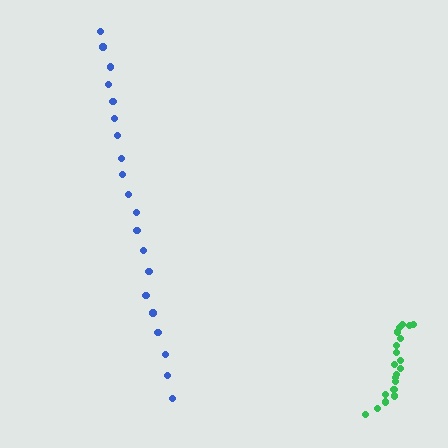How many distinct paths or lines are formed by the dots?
There are 2 distinct paths.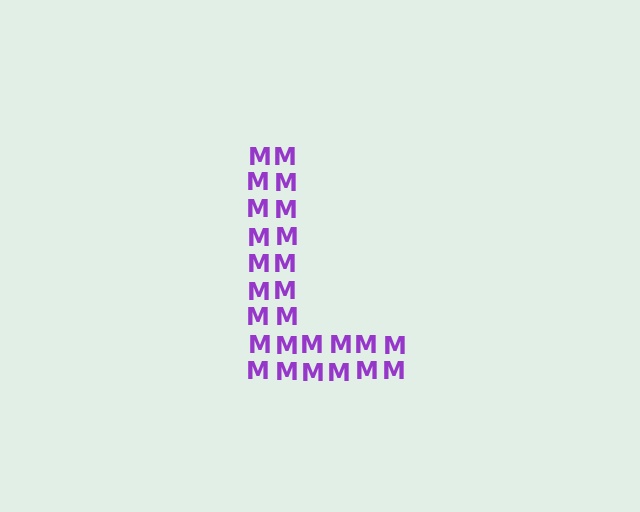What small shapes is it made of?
It is made of small letter M's.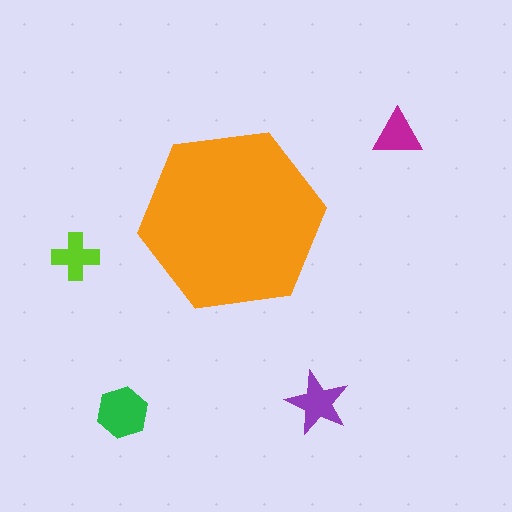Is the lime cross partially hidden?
No, the lime cross is fully visible.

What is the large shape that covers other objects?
An orange hexagon.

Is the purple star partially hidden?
No, the purple star is fully visible.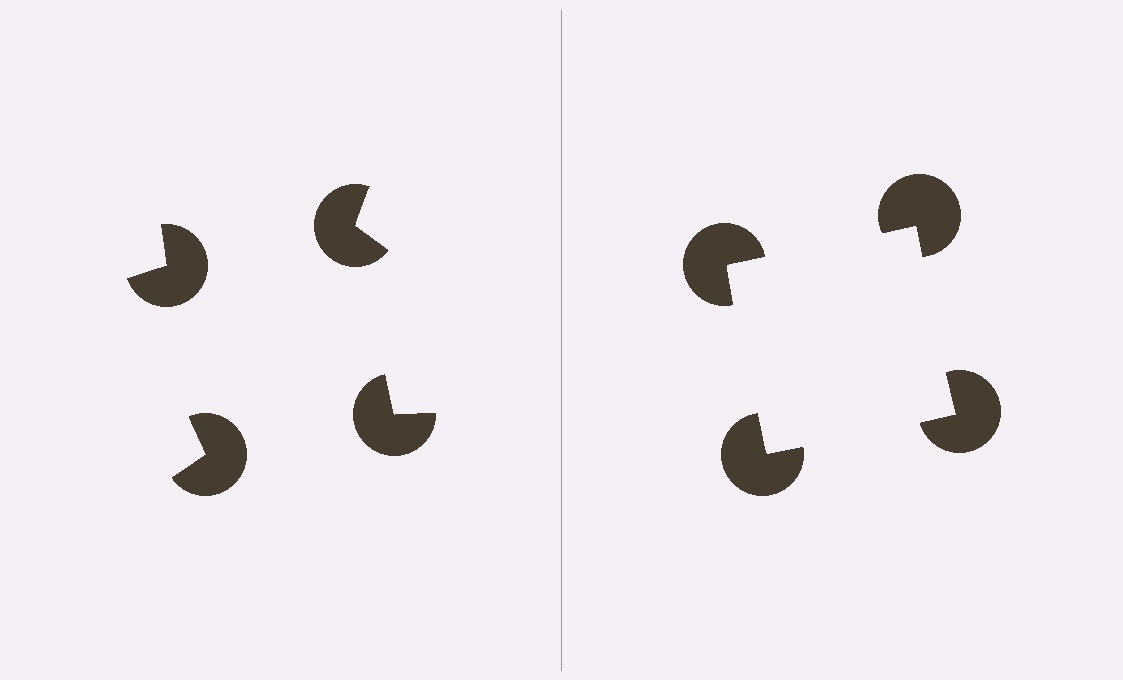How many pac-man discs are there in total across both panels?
8 — 4 on each side.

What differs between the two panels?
The pac-man discs are positioned identically on both sides; only the wedge orientations differ. On the right they align to a square; on the left they are misaligned.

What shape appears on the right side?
An illusory square.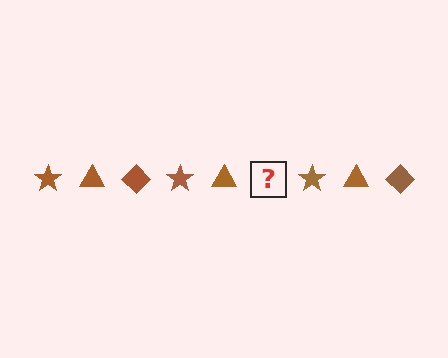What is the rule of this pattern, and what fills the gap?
The rule is that the pattern cycles through star, triangle, diamond shapes in brown. The gap should be filled with a brown diamond.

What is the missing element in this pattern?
The missing element is a brown diamond.